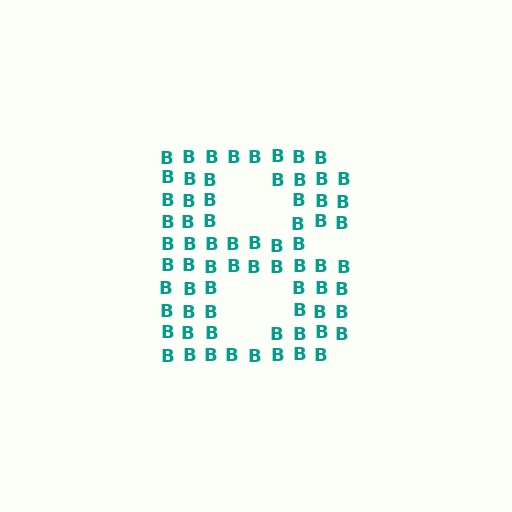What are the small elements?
The small elements are letter B's.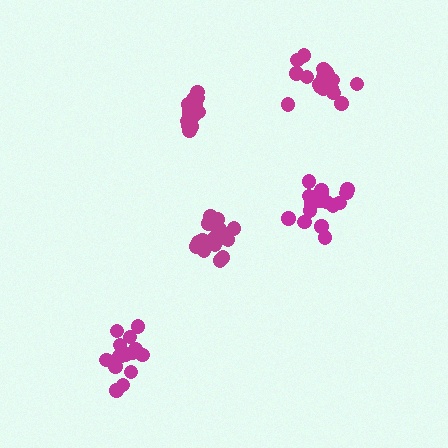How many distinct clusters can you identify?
There are 5 distinct clusters.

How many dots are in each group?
Group 1: 19 dots, Group 2: 20 dots, Group 3: 20 dots, Group 4: 14 dots, Group 5: 14 dots (87 total).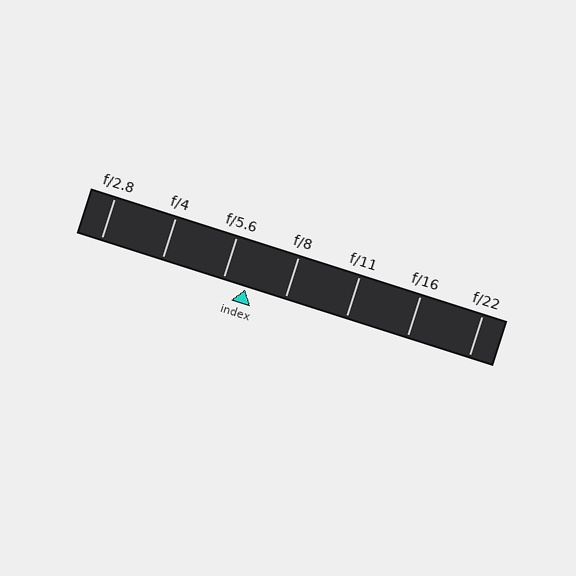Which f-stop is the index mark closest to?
The index mark is closest to f/5.6.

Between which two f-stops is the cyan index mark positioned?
The index mark is between f/5.6 and f/8.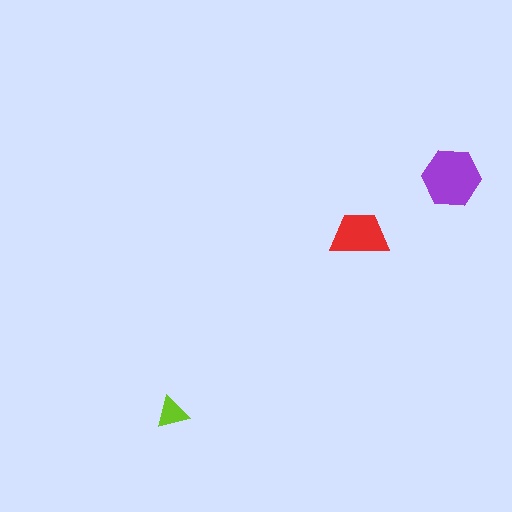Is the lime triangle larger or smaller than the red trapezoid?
Smaller.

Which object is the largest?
The purple hexagon.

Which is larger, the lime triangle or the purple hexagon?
The purple hexagon.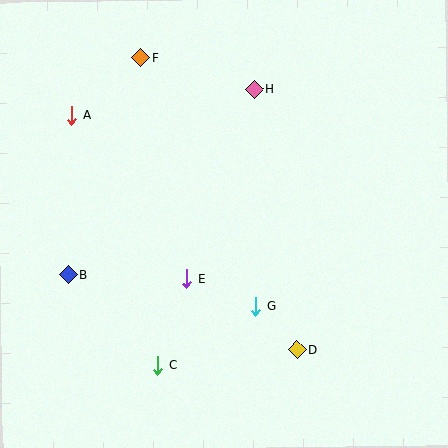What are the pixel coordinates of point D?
Point D is at (297, 350).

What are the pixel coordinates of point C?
Point C is at (158, 365).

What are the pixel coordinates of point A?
Point A is at (71, 115).